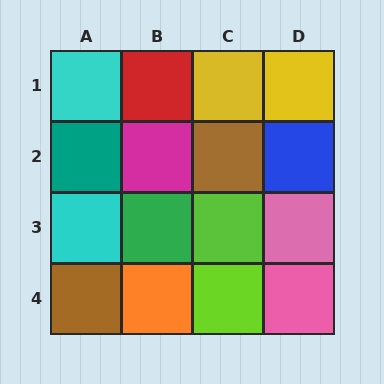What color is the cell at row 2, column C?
Brown.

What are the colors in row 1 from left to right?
Cyan, red, yellow, yellow.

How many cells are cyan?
2 cells are cyan.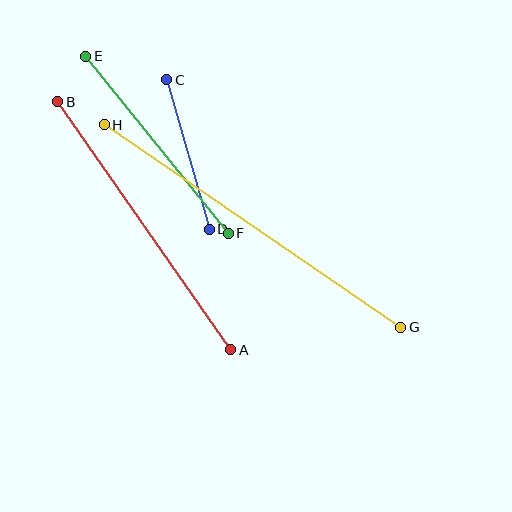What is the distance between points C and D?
The distance is approximately 155 pixels.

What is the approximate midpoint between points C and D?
The midpoint is at approximately (188, 154) pixels.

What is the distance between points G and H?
The distance is approximately 359 pixels.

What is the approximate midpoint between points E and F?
The midpoint is at approximately (157, 145) pixels.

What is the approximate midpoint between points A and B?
The midpoint is at approximately (144, 226) pixels.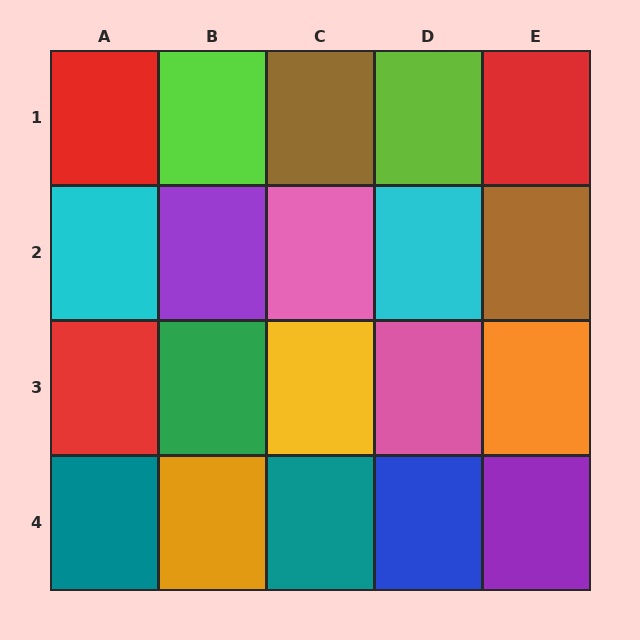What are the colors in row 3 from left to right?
Red, green, yellow, pink, orange.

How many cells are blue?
1 cell is blue.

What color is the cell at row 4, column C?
Teal.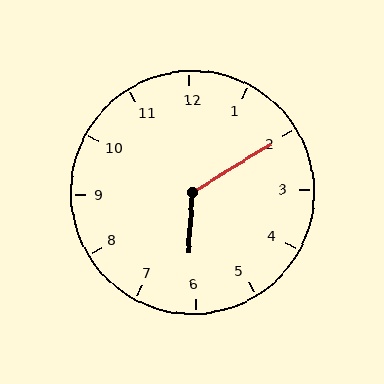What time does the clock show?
6:10.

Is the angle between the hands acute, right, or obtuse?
It is obtuse.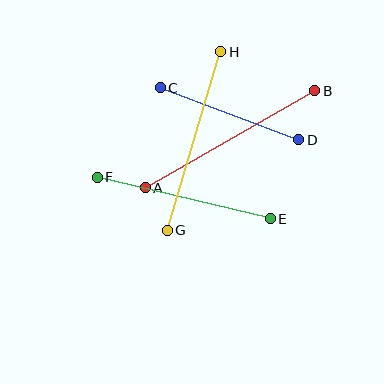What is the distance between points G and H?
The distance is approximately 186 pixels.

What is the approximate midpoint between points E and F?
The midpoint is at approximately (184, 198) pixels.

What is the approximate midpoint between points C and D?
The midpoint is at approximately (230, 114) pixels.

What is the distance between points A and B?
The distance is approximately 196 pixels.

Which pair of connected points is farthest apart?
Points A and B are farthest apart.